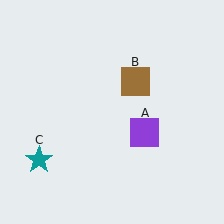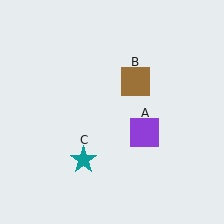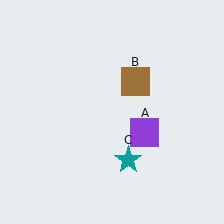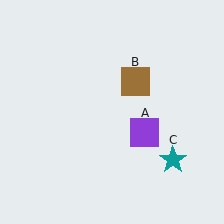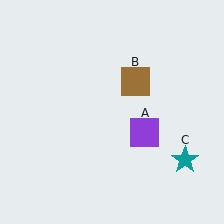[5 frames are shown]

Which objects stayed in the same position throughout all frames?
Purple square (object A) and brown square (object B) remained stationary.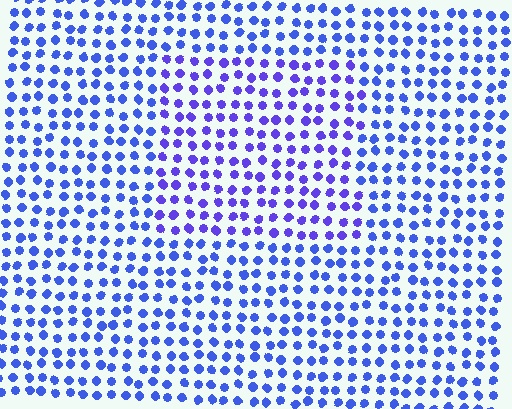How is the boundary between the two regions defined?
The boundary is defined purely by a slight shift in hue (about 23 degrees). Spacing, size, and orientation are identical on both sides.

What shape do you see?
I see a rectangle.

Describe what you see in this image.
The image is filled with small blue elements in a uniform arrangement. A rectangle-shaped region is visible where the elements are tinted to a slightly different hue, forming a subtle color boundary.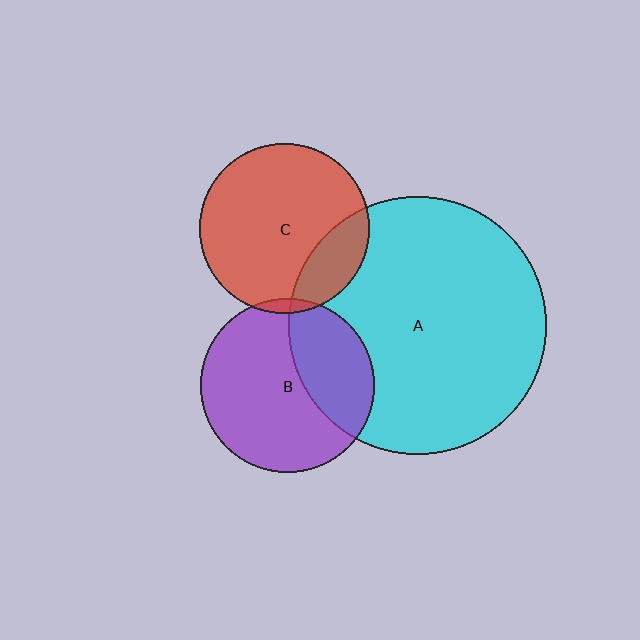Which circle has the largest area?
Circle A (cyan).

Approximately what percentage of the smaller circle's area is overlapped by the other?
Approximately 35%.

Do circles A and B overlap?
Yes.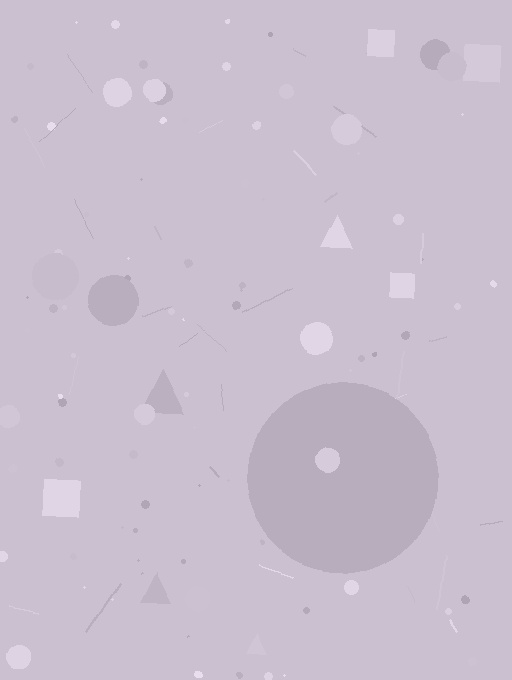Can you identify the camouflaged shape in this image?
The camouflaged shape is a circle.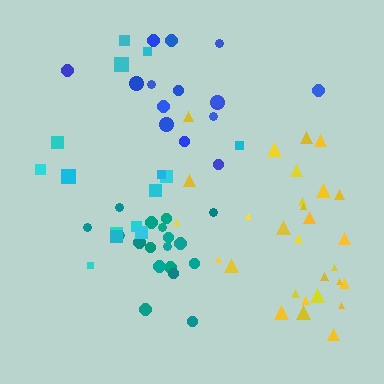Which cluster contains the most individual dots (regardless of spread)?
Yellow (31).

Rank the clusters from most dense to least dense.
teal, blue, yellow, cyan.